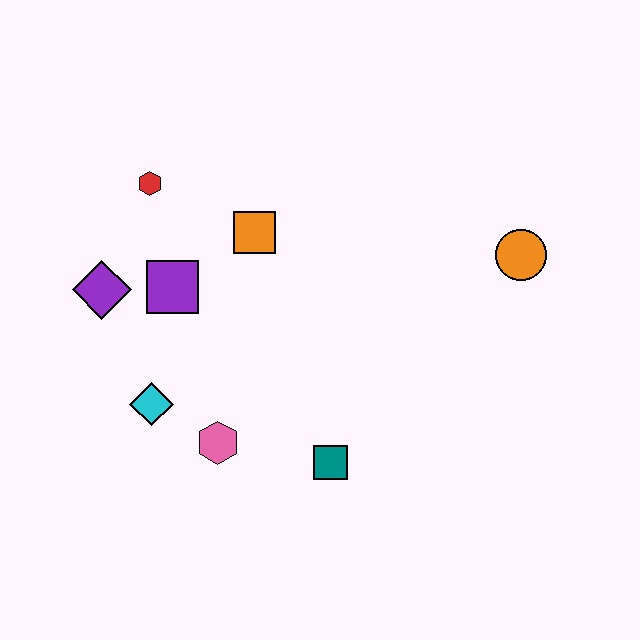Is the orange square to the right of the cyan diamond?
Yes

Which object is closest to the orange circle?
The orange square is closest to the orange circle.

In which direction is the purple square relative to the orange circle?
The purple square is to the left of the orange circle.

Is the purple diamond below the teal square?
No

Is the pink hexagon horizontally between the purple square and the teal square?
Yes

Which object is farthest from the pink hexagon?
The orange circle is farthest from the pink hexagon.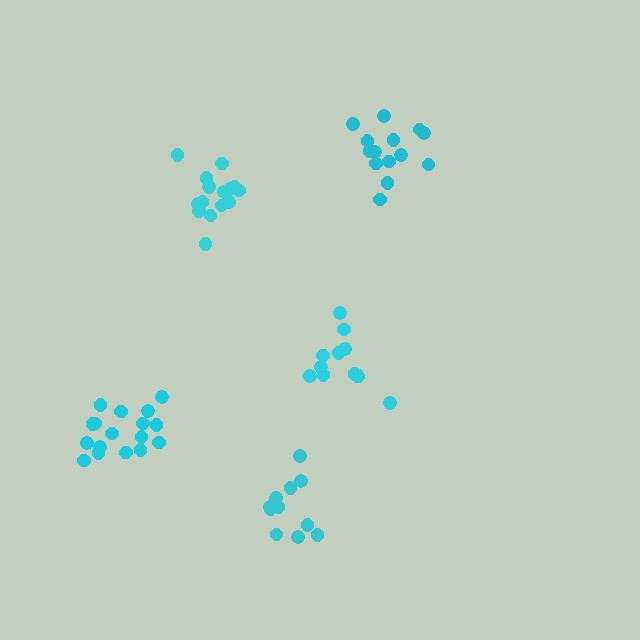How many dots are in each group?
Group 1: 14 dots, Group 2: 15 dots, Group 3: 12 dots, Group 4: 17 dots, Group 5: 11 dots (69 total).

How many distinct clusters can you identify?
There are 5 distinct clusters.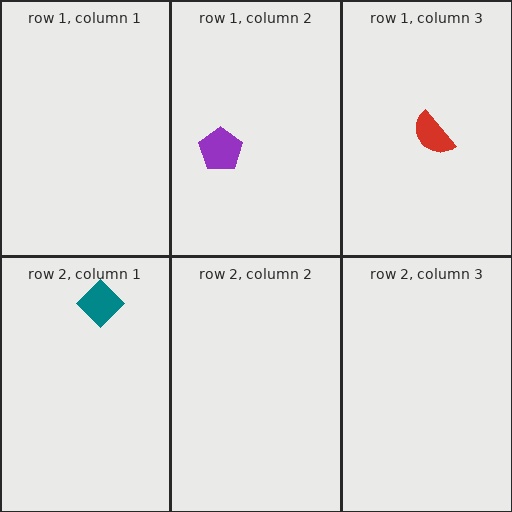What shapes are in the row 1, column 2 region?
The purple pentagon.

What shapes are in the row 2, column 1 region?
The teal diamond.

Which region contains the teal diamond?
The row 2, column 1 region.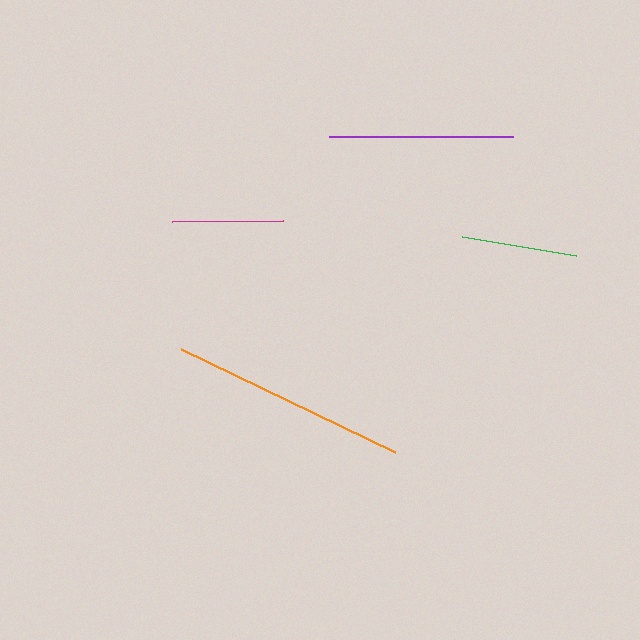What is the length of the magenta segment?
The magenta segment is approximately 111 pixels long.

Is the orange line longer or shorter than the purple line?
The orange line is longer than the purple line.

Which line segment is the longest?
The orange line is the longest at approximately 238 pixels.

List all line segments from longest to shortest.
From longest to shortest: orange, purple, green, magenta.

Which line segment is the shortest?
The magenta line is the shortest at approximately 111 pixels.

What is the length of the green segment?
The green segment is approximately 115 pixels long.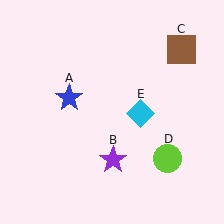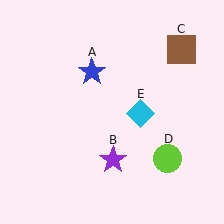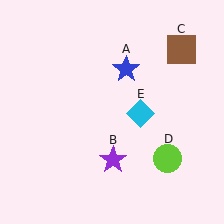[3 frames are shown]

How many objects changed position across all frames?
1 object changed position: blue star (object A).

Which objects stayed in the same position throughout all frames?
Purple star (object B) and brown square (object C) and lime circle (object D) and cyan diamond (object E) remained stationary.